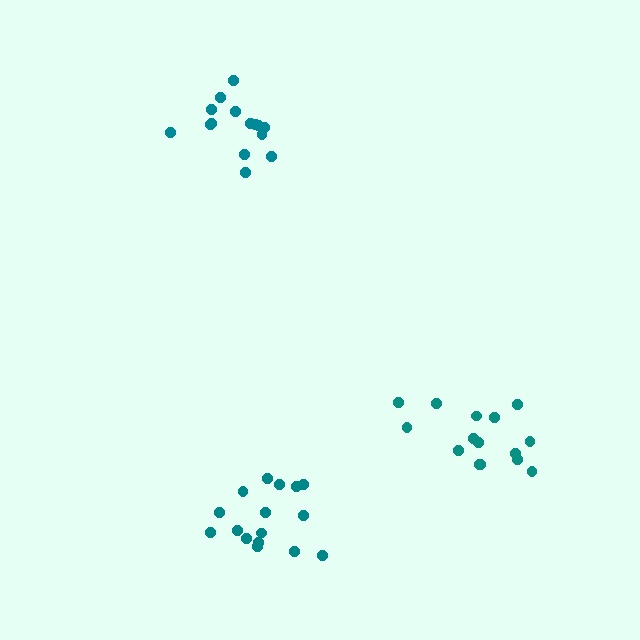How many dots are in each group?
Group 1: 16 dots, Group 2: 15 dots, Group 3: 15 dots (46 total).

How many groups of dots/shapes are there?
There are 3 groups.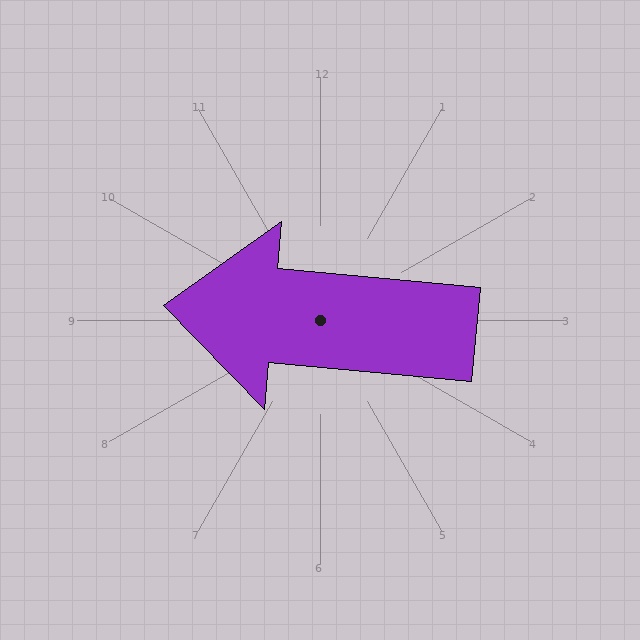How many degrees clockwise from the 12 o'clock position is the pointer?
Approximately 275 degrees.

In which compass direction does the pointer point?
West.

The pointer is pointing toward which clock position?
Roughly 9 o'clock.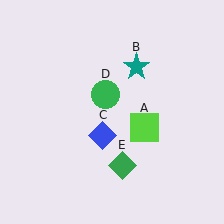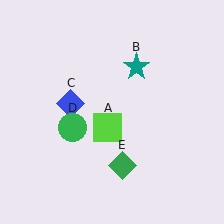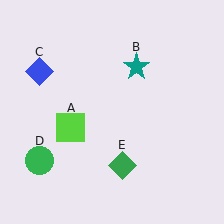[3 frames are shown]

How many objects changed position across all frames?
3 objects changed position: lime square (object A), blue diamond (object C), green circle (object D).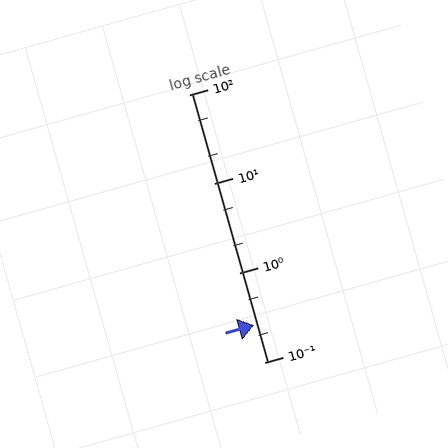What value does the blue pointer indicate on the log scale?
The pointer indicates approximately 0.26.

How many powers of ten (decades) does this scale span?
The scale spans 3 decades, from 0.1 to 100.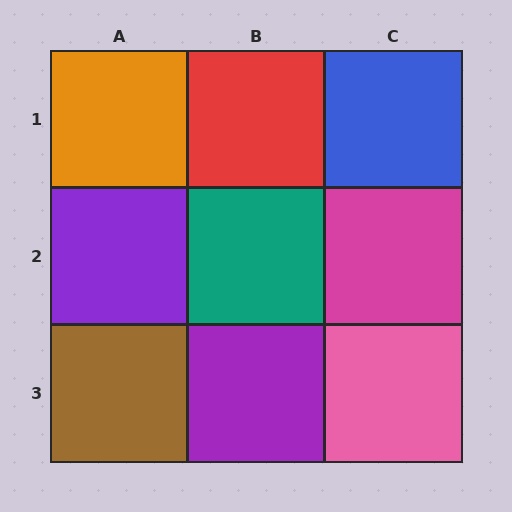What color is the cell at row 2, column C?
Magenta.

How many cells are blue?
1 cell is blue.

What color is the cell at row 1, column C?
Blue.